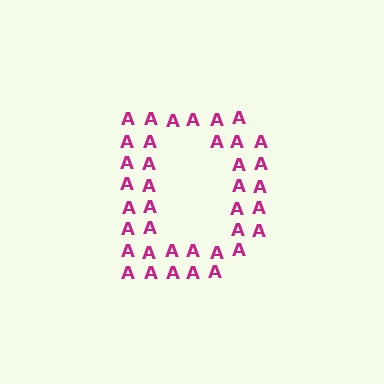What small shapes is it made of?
It is made of small letter A's.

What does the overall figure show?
The overall figure shows the letter D.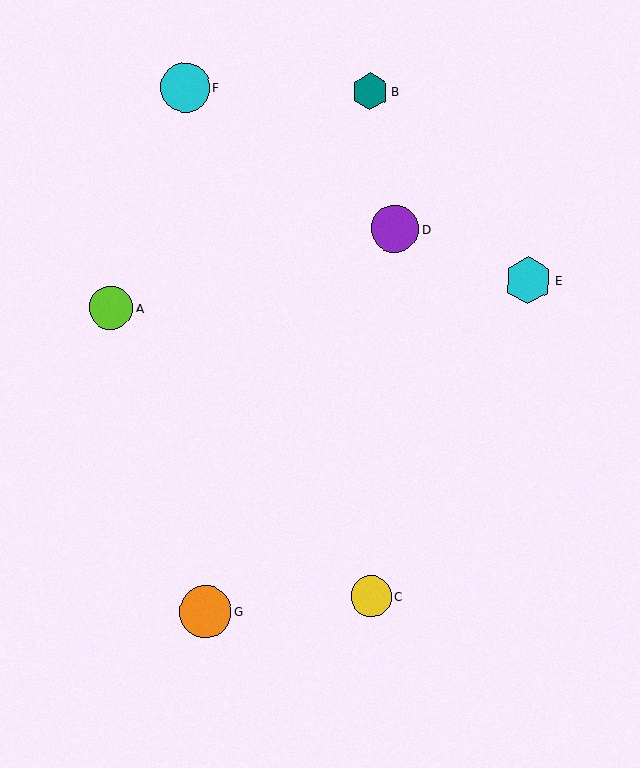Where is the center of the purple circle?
The center of the purple circle is at (395, 229).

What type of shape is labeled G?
Shape G is an orange circle.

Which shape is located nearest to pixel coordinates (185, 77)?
The cyan circle (labeled F) at (185, 88) is nearest to that location.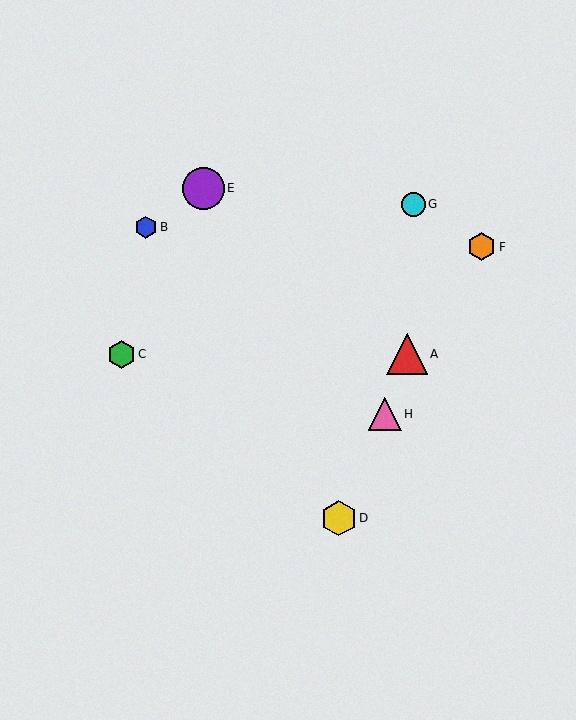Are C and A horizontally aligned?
Yes, both are at y≈354.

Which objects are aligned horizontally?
Objects A, C are aligned horizontally.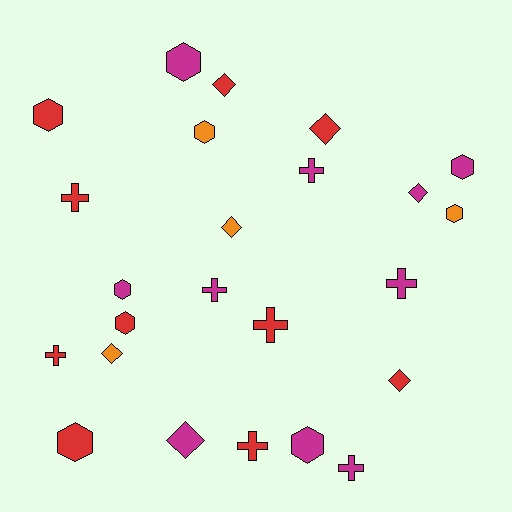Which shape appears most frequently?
Hexagon, with 9 objects.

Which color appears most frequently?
Magenta, with 10 objects.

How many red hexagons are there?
There are 3 red hexagons.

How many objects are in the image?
There are 24 objects.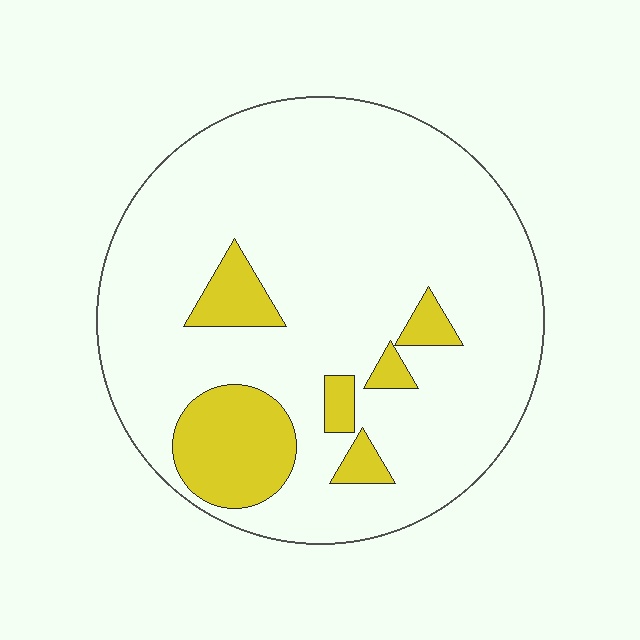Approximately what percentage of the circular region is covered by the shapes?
Approximately 15%.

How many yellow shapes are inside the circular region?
6.